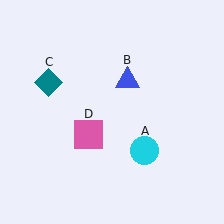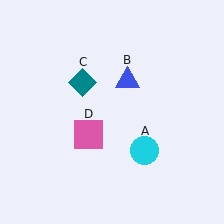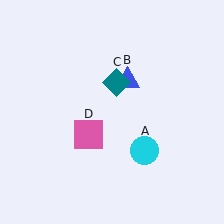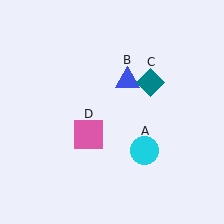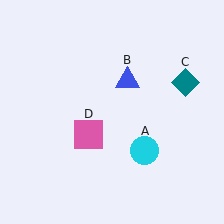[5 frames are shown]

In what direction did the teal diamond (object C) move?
The teal diamond (object C) moved right.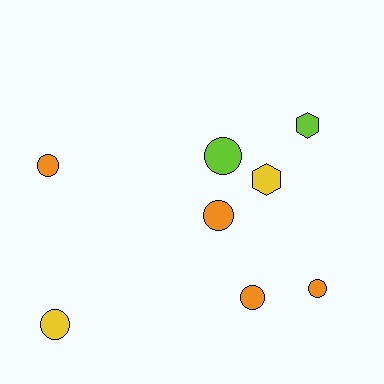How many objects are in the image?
There are 8 objects.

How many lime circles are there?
There is 1 lime circle.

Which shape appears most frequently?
Circle, with 6 objects.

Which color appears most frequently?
Orange, with 4 objects.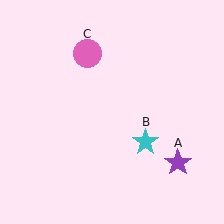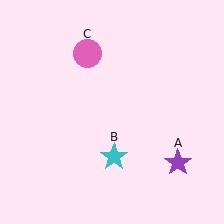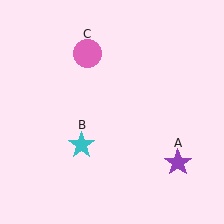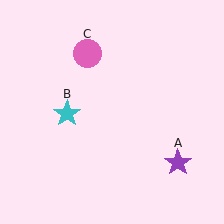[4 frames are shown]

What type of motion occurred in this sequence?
The cyan star (object B) rotated clockwise around the center of the scene.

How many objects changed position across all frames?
1 object changed position: cyan star (object B).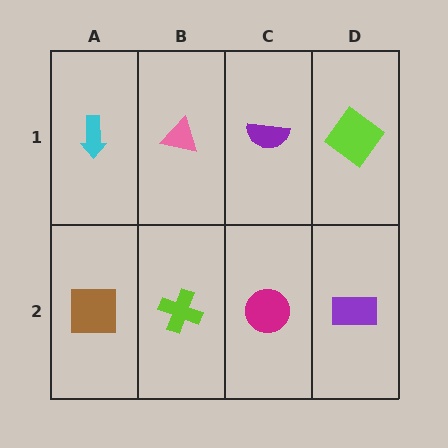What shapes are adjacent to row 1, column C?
A magenta circle (row 2, column C), a pink triangle (row 1, column B), a lime diamond (row 1, column D).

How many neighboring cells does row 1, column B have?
3.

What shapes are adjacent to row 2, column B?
A pink triangle (row 1, column B), a brown square (row 2, column A), a magenta circle (row 2, column C).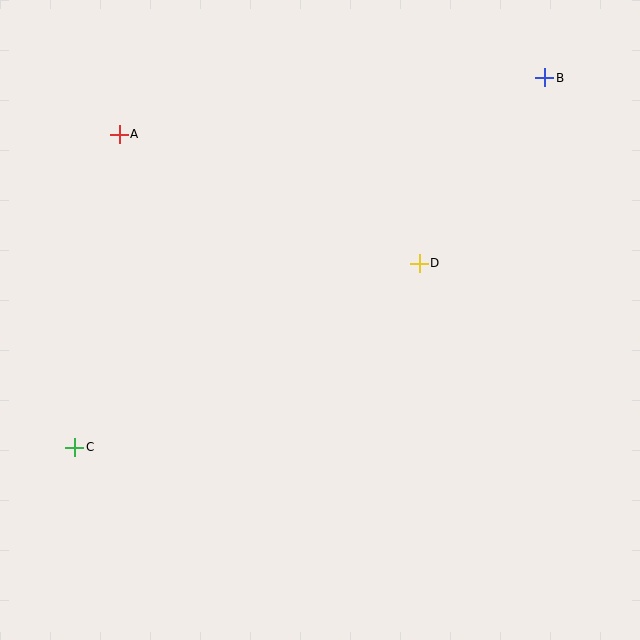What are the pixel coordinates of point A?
Point A is at (119, 134).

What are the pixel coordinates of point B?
Point B is at (545, 78).